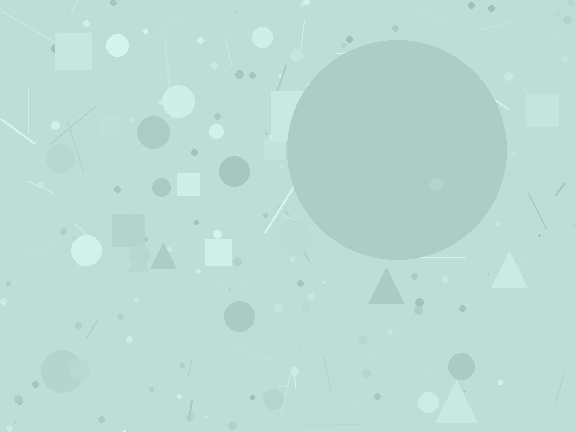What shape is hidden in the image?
A circle is hidden in the image.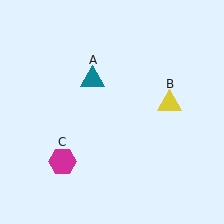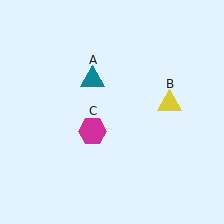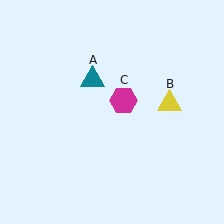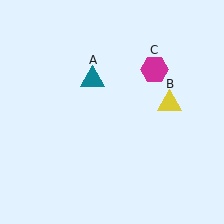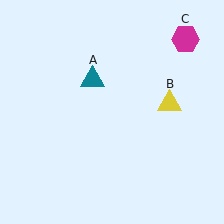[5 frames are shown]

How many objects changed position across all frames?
1 object changed position: magenta hexagon (object C).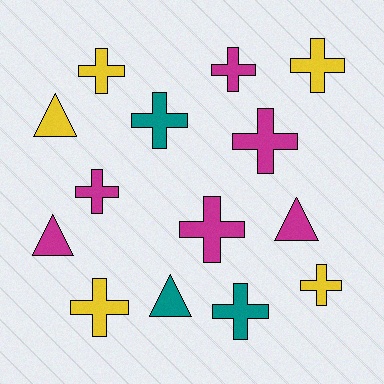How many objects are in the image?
There are 14 objects.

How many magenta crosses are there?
There are 4 magenta crosses.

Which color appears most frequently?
Magenta, with 6 objects.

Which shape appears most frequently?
Cross, with 10 objects.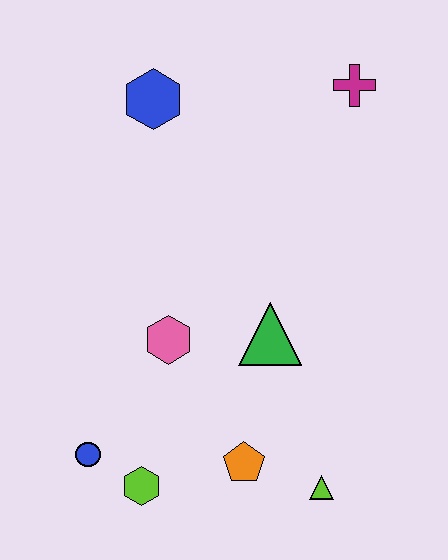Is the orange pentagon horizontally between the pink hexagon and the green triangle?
Yes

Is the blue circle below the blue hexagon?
Yes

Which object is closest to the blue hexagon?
The magenta cross is closest to the blue hexagon.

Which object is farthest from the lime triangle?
The blue hexagon is farthest from the lime triangle.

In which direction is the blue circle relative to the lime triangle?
The blue circle is to the left of the lime triangle.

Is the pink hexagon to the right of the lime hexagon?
Yes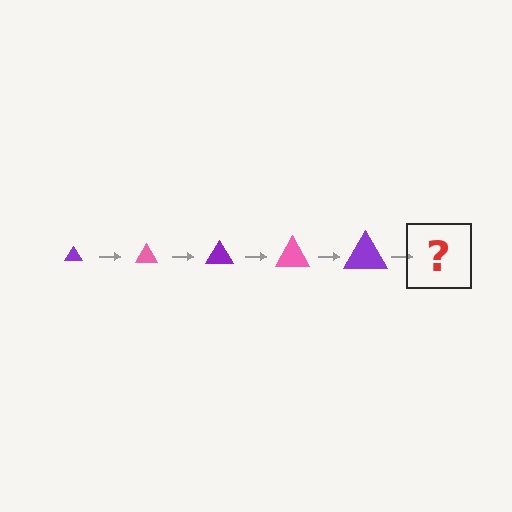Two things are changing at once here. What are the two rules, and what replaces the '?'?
The two rules are that the triangle grows larger each step and the color cycles through purple and pink. The '?' should be a pink triangle, larger than the previous one.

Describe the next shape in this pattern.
It should be a pink triangle, larger than the previous one.